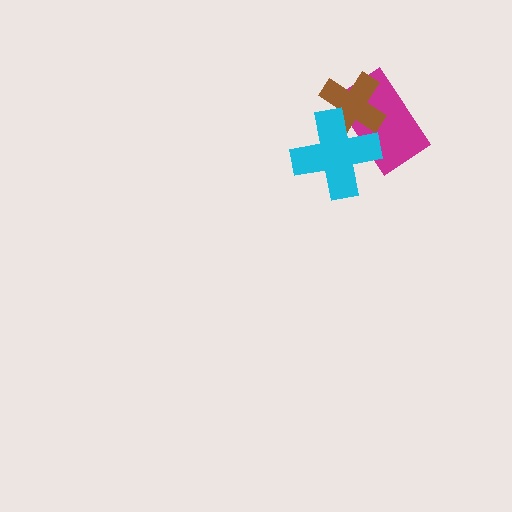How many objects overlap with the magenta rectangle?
2 objects overlap with the magenta rectangle.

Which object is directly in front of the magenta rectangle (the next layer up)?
The brown cross is directly in front of the magenta rectangle.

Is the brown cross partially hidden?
Yes, it is partially covered by another shape.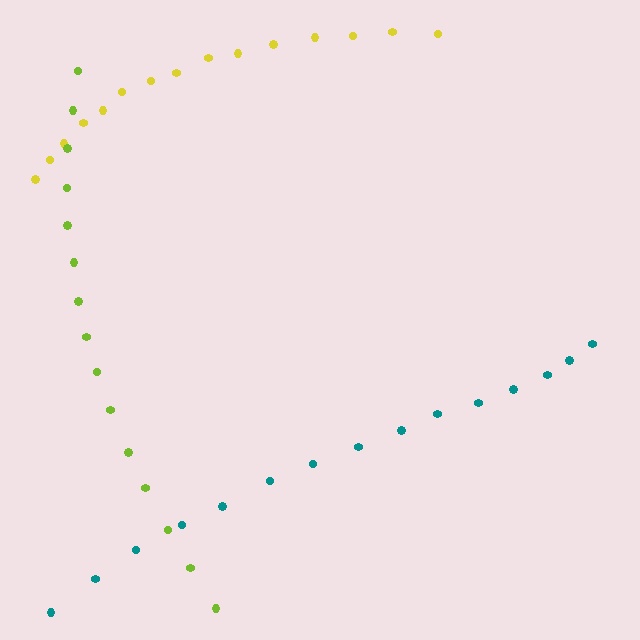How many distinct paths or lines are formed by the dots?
There are 3 distinct paths.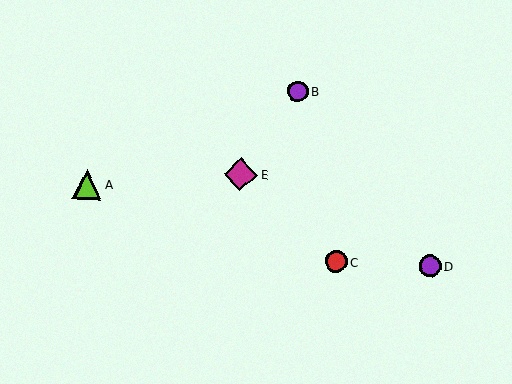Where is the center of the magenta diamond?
The center of the magenta diamond is at (241, 174).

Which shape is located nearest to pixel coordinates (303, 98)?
The purple circle (labeled B) at (298, 91) is nearest to that location.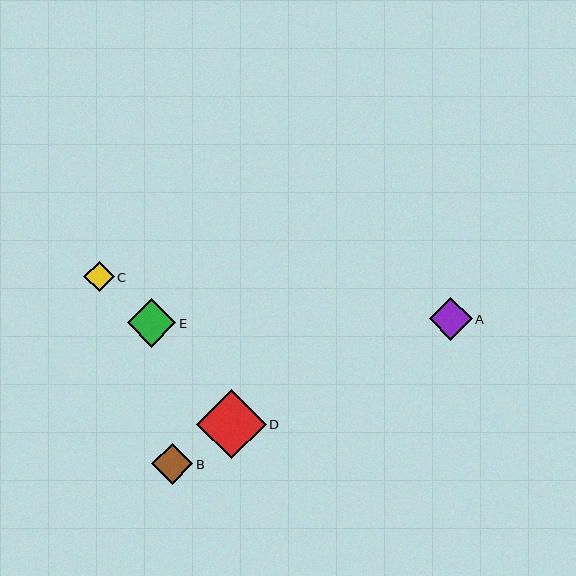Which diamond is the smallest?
Diamond C is the smallest with a size of approximately 30 pixels.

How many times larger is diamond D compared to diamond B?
Diamond D is approximately 1.7 times the size of diamond B.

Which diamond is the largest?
Diamond D is the largest with a size of approximately 69 pixels.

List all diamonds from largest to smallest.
From largest to smallest: D, E, A, B, C.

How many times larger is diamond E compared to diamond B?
Diamond E is approximately 1.2 times the size of diamond B.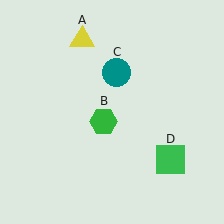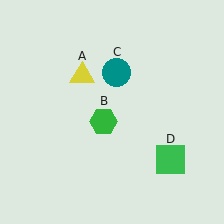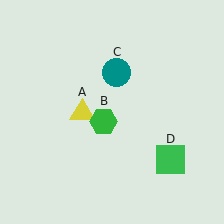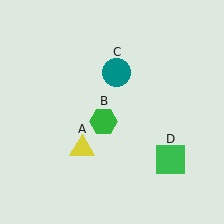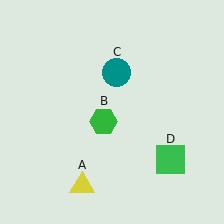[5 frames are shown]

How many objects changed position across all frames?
1 object changed position: yellow triangle (object A).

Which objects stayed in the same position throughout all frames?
Green hexagon (object B) and teal circle (object C) and green square (object D) remained stationary.